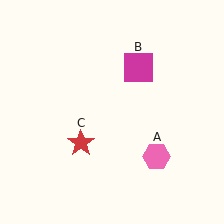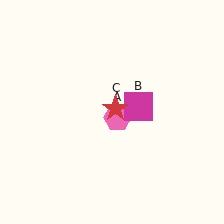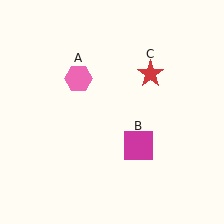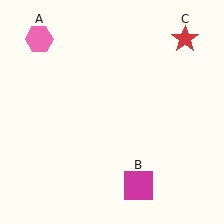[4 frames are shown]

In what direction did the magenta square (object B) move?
The magenta square (object B) moved down.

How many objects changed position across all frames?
3 objects changed position: pink hexagon (object A), magenta square (object B), red star (object C).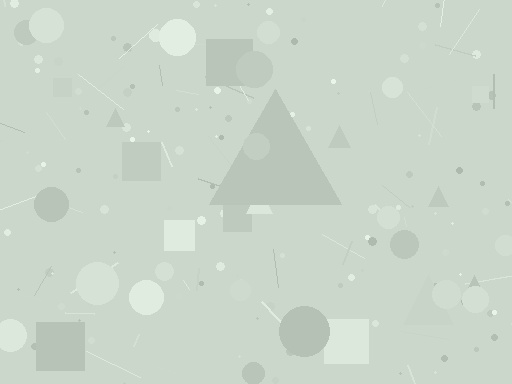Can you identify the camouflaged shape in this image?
The camouflaged shape is a triangle.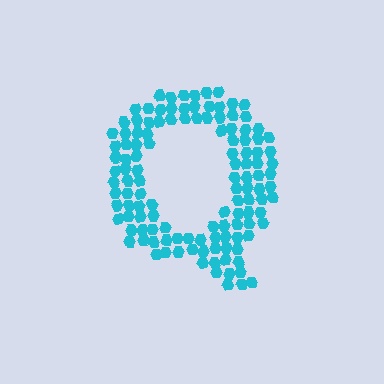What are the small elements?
The small elements are hexagons.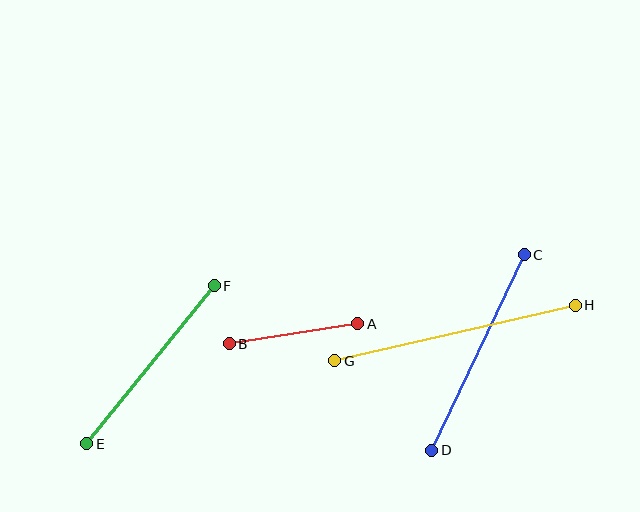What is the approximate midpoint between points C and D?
The midpoint is at approximately (478, 352) pixels.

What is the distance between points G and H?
The distance is approximately 247 pixels.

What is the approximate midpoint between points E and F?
The midpoint is at approximately (150, 365) pixels.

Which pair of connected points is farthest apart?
Points G and H are farthest apart.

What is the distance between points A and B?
The distance is approximately 130 pixels.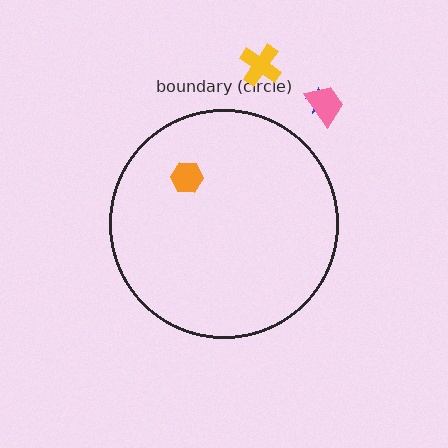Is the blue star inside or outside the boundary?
Outside.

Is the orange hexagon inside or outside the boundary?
Inside.